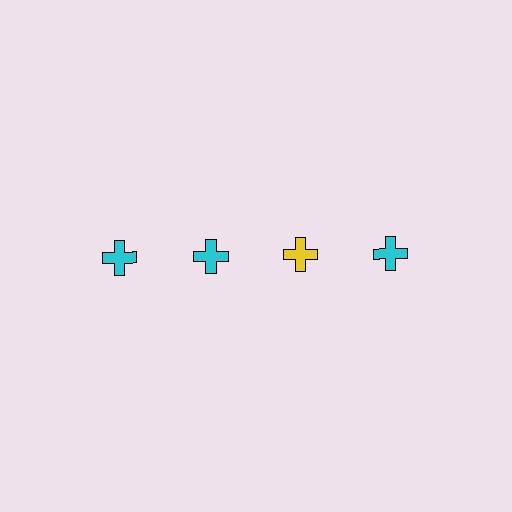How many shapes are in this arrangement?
There are 4 shapes arranged in a grid pattern.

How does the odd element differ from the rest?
It has a different color: yellow instead of cyan.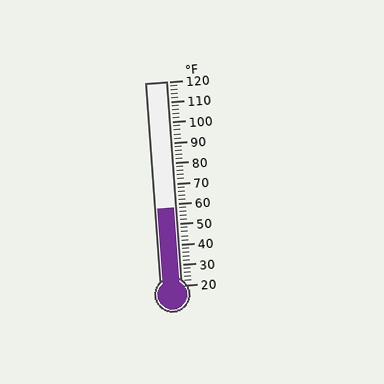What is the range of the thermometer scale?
The thermometer scale ranges from 20°F to 120°F.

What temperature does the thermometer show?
The thermometer shows approximately 58°F.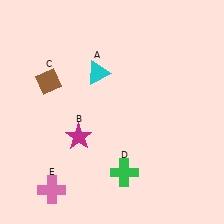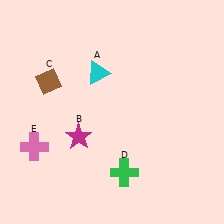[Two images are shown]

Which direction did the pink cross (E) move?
The pink cross (E) moved up.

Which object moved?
The pink cross (E) moved up.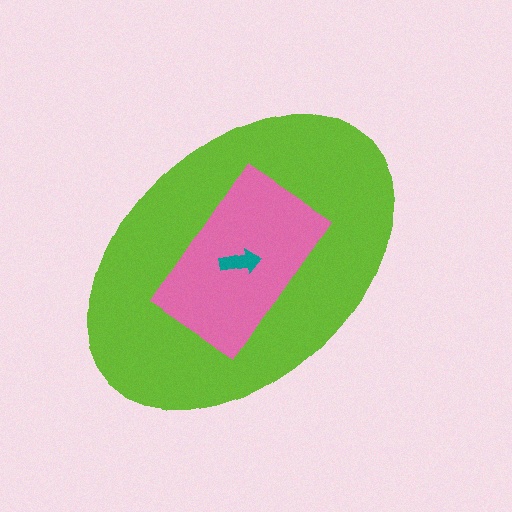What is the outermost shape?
The lime ellipse.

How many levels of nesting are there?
3.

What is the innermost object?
The teal arrow.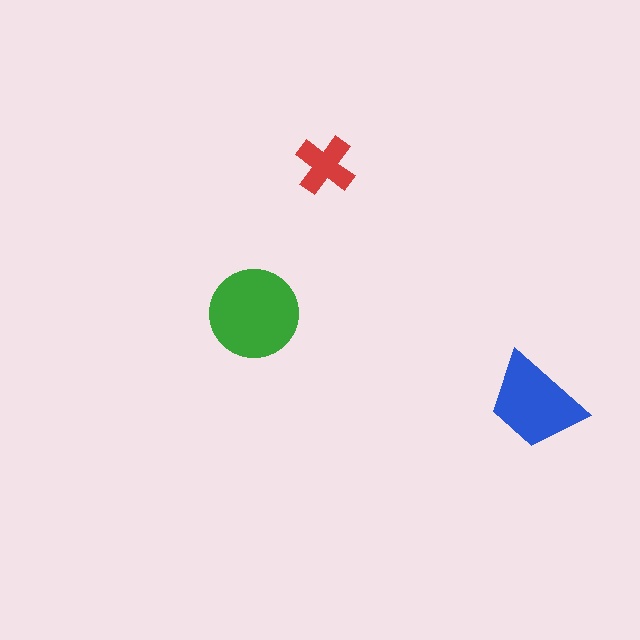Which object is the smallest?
The red cross.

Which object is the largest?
The green circle.